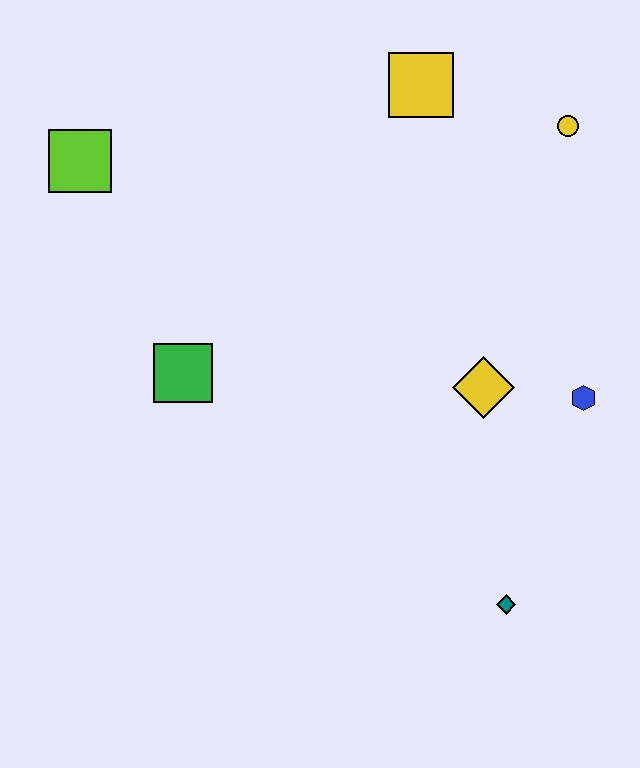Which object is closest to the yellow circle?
The yellow square is closest to the yellow circle.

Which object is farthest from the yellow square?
The teal diamond is farthest from the yellow square.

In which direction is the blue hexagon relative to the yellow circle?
The blue hexagon is below the yellow circle.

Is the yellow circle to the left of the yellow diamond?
No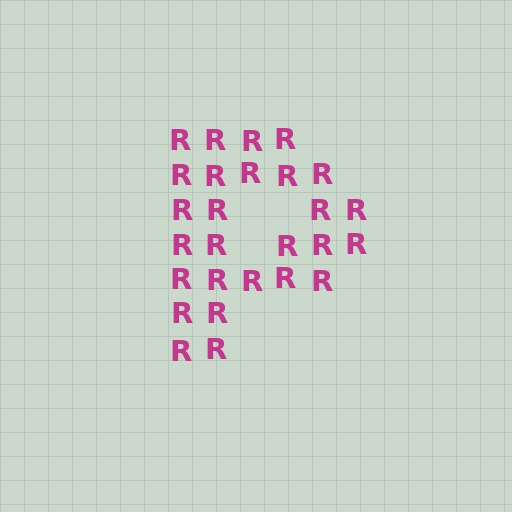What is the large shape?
The large shape is the letter P.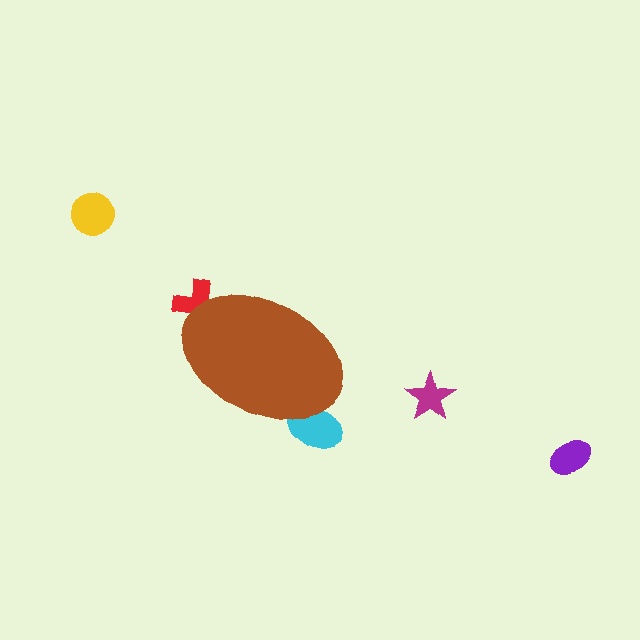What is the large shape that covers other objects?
A brown ellipse.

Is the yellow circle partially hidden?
No, the yellow circle is fully visible.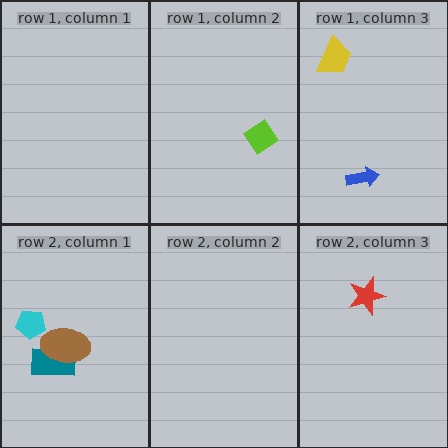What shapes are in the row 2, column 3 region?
The red star.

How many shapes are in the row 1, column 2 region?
1.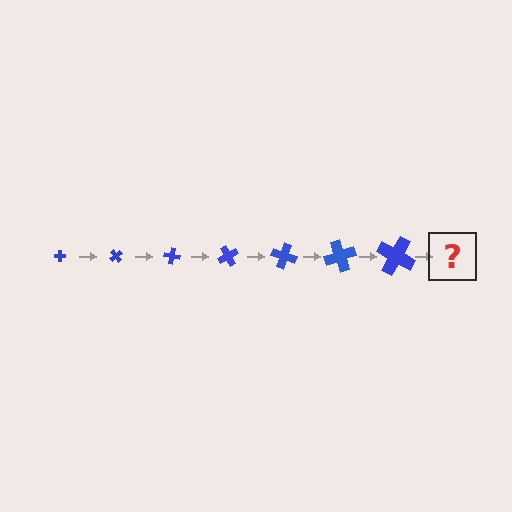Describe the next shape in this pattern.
It should be a cross, larger than the previous one and rotated 350 degrees from the start.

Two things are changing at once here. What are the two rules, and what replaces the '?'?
The two rules are that the cross grows larger each step and it rotates 50 degrees each step. The '?' should be a cross, larger than the previous one and rotated 350 degrees from the start.